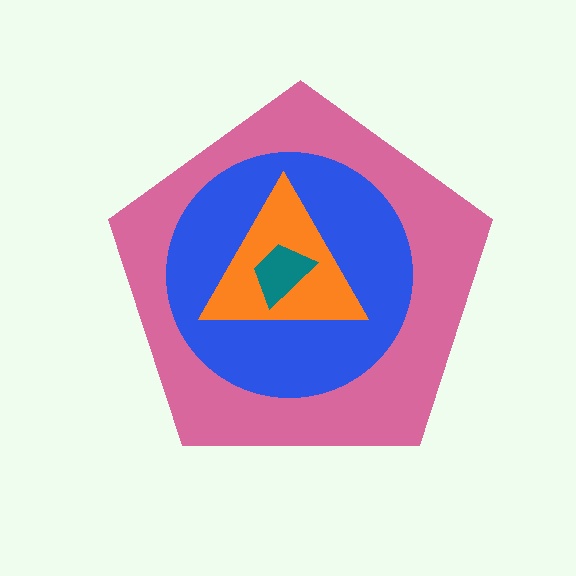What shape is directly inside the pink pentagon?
The blue circle.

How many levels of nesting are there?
4.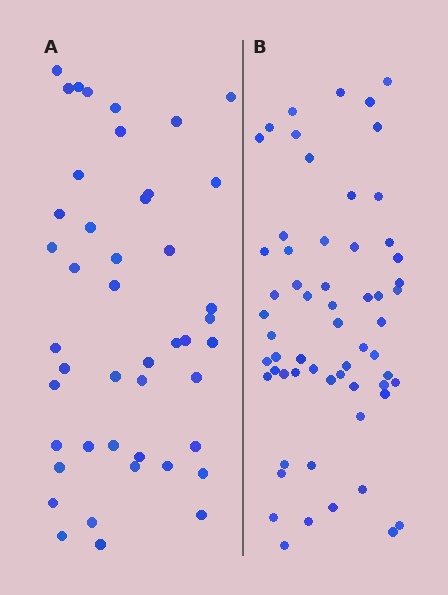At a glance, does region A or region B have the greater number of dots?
Region B (the right region) has more dots.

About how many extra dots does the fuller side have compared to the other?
Region B has approximately 15 more dots than region A.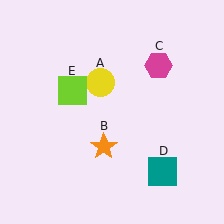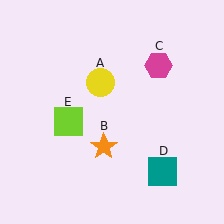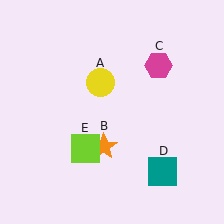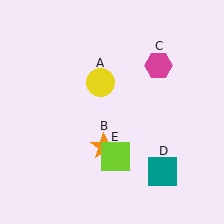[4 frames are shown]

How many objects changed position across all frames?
1 object changed position: lime square (object E).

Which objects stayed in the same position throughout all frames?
Yellow circle (object A) and orange star (object B) and magenta hexagon (object C) and teal square (object D) remained stationary.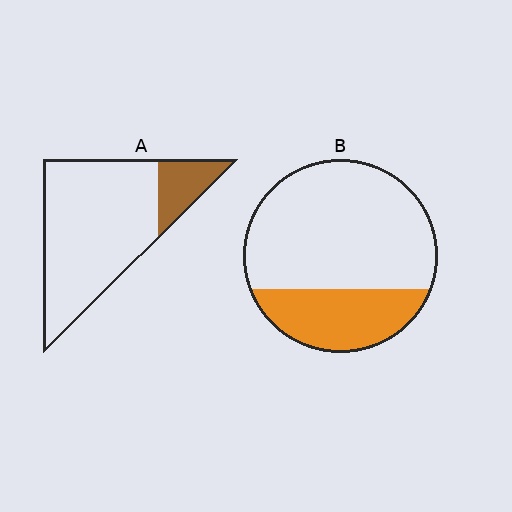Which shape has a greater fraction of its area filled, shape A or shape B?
Shape B.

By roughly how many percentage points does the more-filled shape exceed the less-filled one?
By roughly 10 percentage points (B over A).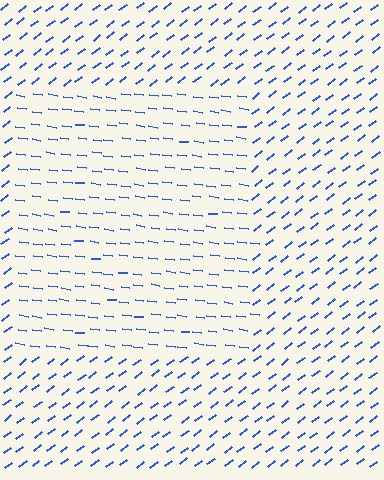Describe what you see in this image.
The image is filled with small blue line segments. A rectangle region in the image has lines oriented differently from the surrounding lines, creating a visible texture boundary.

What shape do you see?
I see a rectangle.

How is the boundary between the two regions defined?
The boundary is defined purely by a change in line orientation (approximately 45 degrees difference). All lines are the same color and thickness.